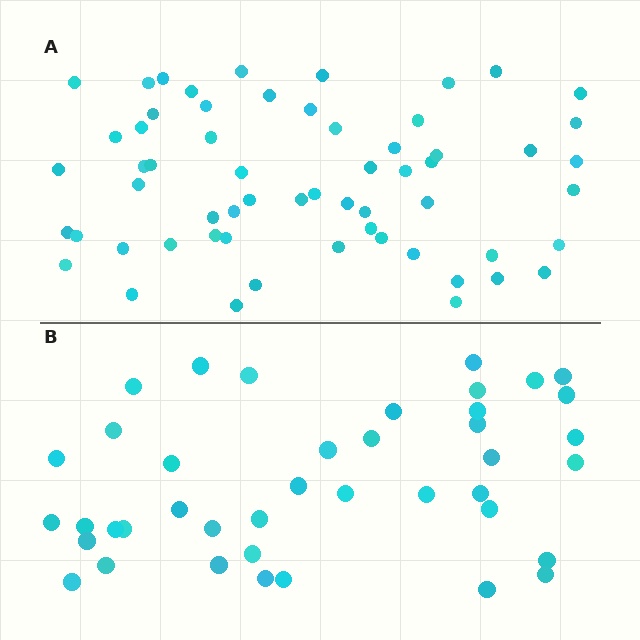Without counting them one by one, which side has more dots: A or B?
Region A (the top region) has more dots.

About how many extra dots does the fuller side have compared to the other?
Region A has approximately 20 more dots than region B.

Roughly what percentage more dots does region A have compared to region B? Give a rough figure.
About 45% more.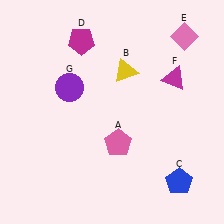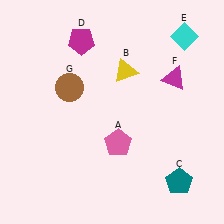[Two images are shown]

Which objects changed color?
C changed from blue to teal. E changed from pink to cyan. G changed from purple to brown.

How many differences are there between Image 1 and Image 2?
There are 3 differences between the two images.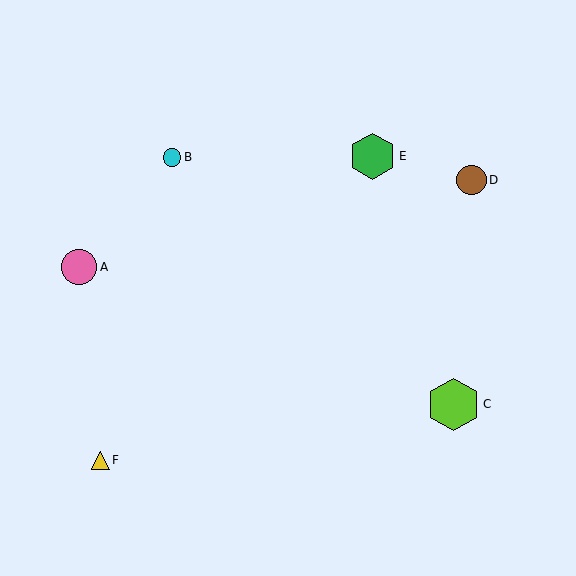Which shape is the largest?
The lime hexagon (labeled C) is the largest.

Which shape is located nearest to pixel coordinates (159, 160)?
The cyan circle (labeled B) at (172, 157) is nearest to that location.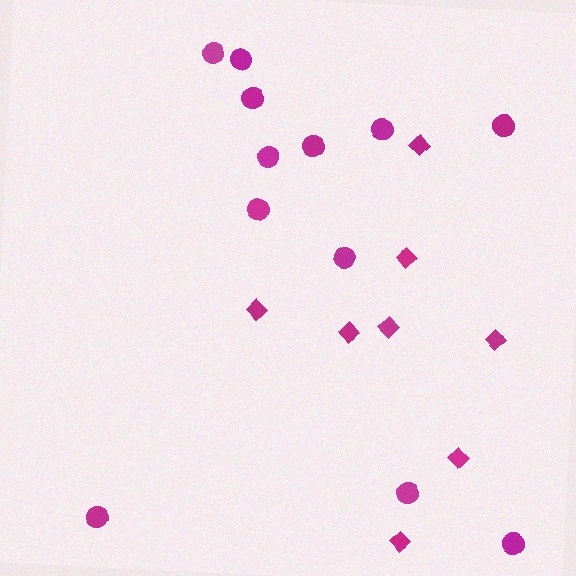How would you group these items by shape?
There are 2 groups: one group of diamonds (8) and one group of circles (12).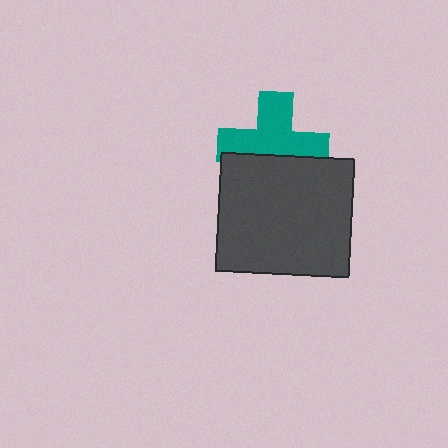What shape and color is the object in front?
The object in front is a dark gray rectangle.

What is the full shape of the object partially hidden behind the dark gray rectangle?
The partially hidden object is a teal cross.